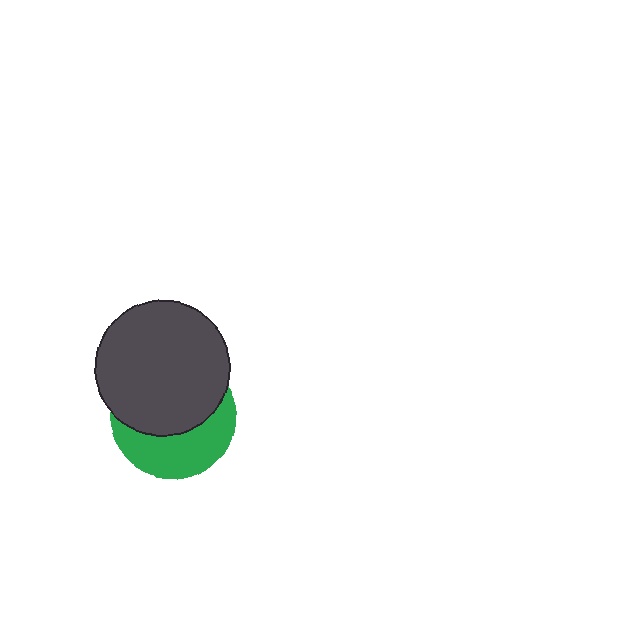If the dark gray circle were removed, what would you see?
You would see the complete green circle.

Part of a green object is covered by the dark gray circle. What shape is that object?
It is a circle.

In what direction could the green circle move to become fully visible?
The green circle could move down. That would shift it out from behind the dark gray circle entirely.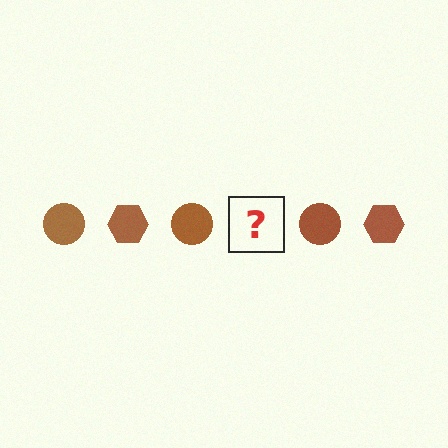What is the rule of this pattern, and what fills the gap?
The rule is that the pattern cycles through circle, hexagon shapes in brown. The gap should be filled with a brown hexagon.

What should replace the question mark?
The question mark should be replaced with a brown hexagon.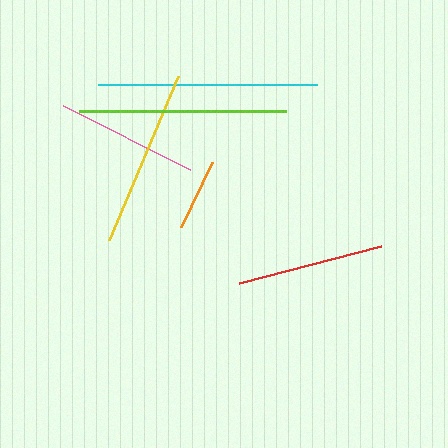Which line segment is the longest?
The cyan line is the longest at approximately 220 pixels.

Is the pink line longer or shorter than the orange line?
The pink line is longer than the orange line.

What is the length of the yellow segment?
The yellow segment is approximately 178 pixels long.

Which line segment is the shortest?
The orange line is the shortest at approximately 71 pixels.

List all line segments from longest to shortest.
From longest to shortest: cyan, lime, yellow, red, pink, orange.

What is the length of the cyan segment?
The cyan segment is approximately 220 pixels long.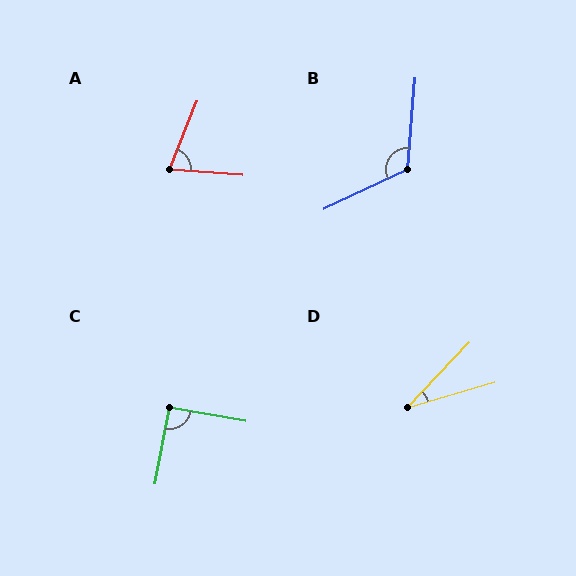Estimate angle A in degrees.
Approximately 73 degrees.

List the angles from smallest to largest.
D (30°), A (73°), C (91°), B (120°).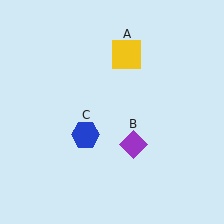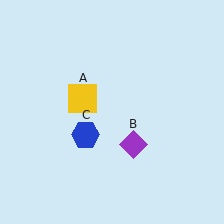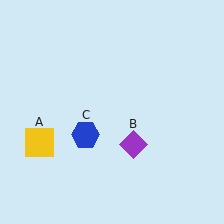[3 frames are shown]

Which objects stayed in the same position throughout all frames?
Purple diamond (object B) and blue hexagon (object C) remained stationary.